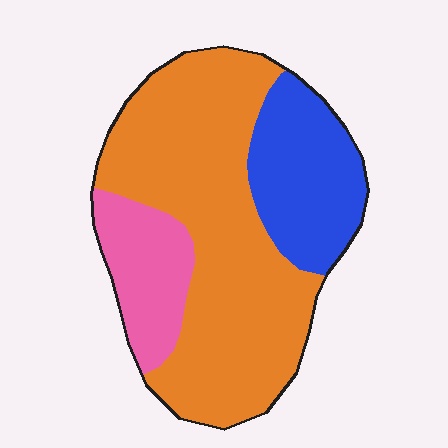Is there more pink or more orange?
Orange.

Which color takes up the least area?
Pink, at roughly 15%.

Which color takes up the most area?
Orange, at roughly 60%.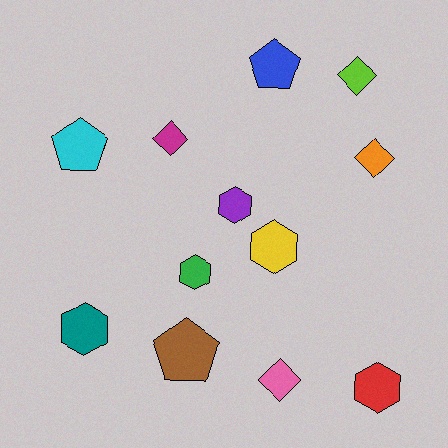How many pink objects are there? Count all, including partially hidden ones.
There is 1 pink object.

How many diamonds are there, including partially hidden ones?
There are 4 diamonds.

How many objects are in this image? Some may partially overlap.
There are 12 objects.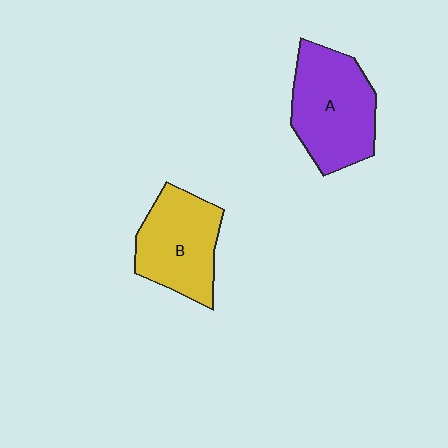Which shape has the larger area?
Shape A (purple).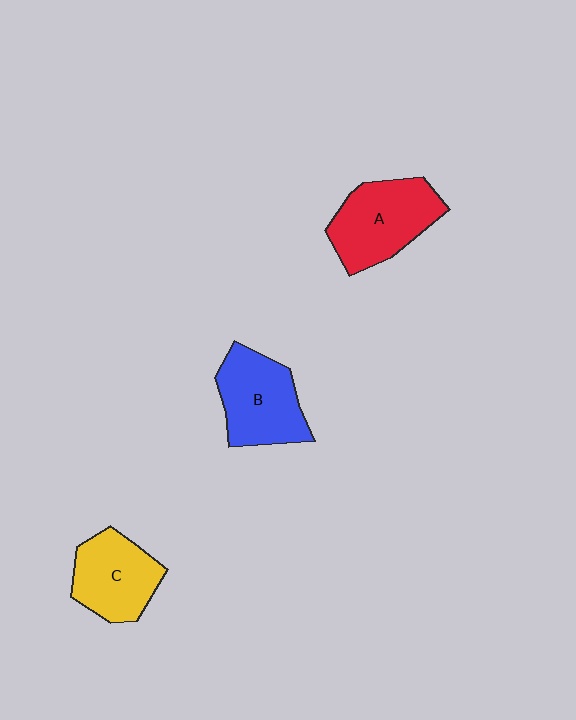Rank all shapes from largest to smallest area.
From largest to smallest: A (red), B (blue), C (yellow).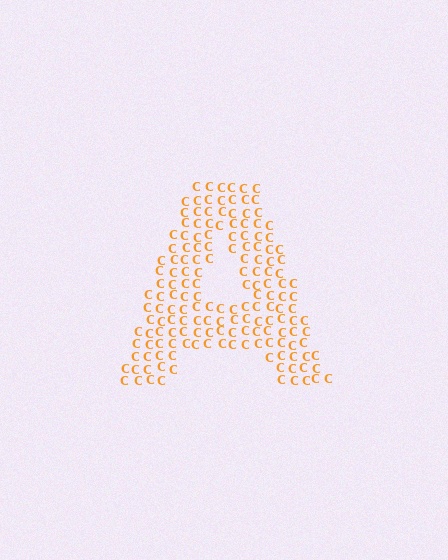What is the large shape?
The large shape is the letter A.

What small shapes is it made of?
It is made of small letter C's.